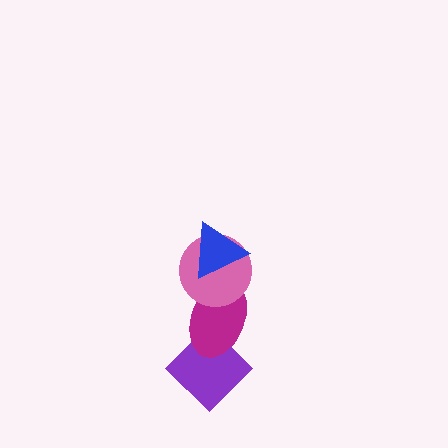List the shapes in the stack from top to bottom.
From top to bottom: the blue triangle, the pink circle, the magenta ellipse, the purple diamond.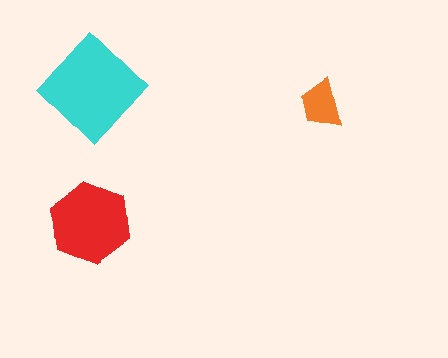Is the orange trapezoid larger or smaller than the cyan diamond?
Smaller.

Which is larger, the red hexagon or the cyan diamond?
The cyan diamond.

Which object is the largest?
The cyan diamond.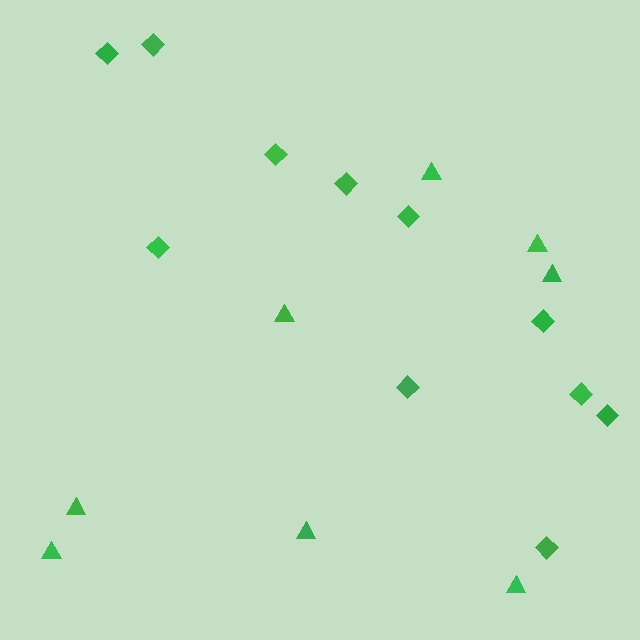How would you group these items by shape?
There are 2 groups: one group of diamonds (11) and one group of triangles (8).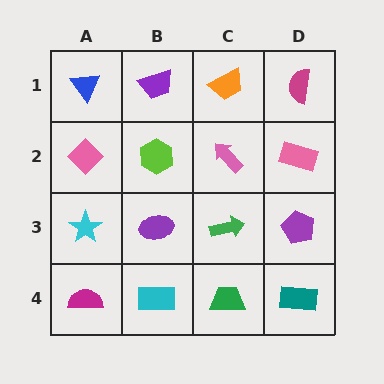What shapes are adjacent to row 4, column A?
A cyan star (row 3, column A), a cyan rectangle (row 4, column B).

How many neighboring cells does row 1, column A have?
2.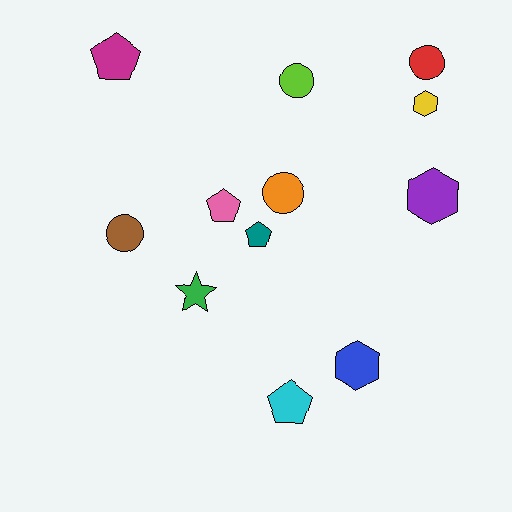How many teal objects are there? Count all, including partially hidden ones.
There is 1 teal object.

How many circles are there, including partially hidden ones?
There are 4 circles.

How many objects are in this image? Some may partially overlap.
There are 12 objects.